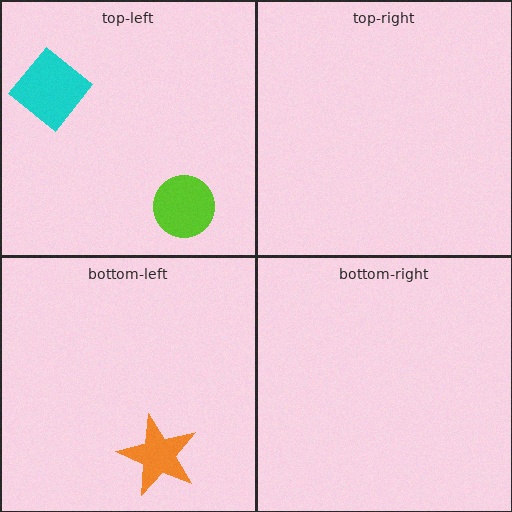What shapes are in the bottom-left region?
The orange star.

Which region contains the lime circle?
The top-left region.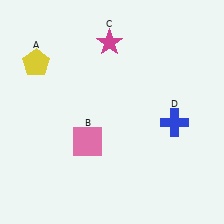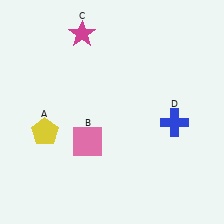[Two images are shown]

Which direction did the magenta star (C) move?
The magenta star (C) moved left.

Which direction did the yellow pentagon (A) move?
The yellow pentagon (A) moved down.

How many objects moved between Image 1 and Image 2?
2 objects moved between the two images.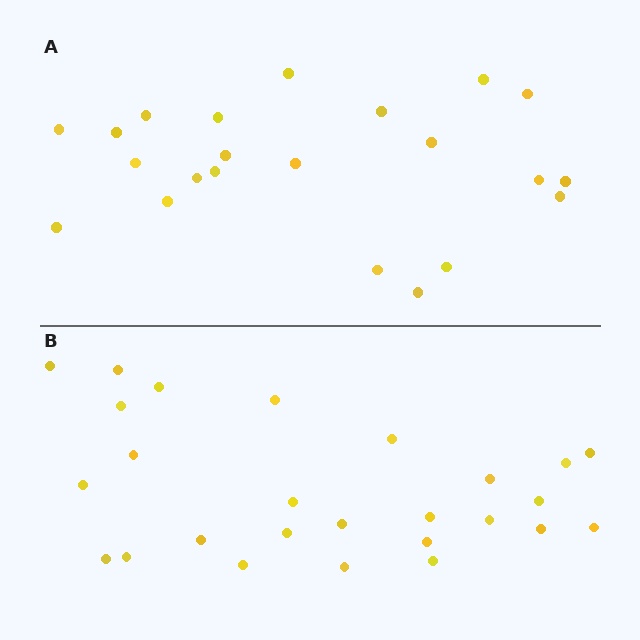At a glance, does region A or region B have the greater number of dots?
Region B (the bottom region) has more dots.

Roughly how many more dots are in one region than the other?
Region B has about 4 more dots than region A.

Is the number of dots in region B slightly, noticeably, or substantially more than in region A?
Region B has only slightly more — the two regions are fairly close. The ratio is roughly 1.2 to 1.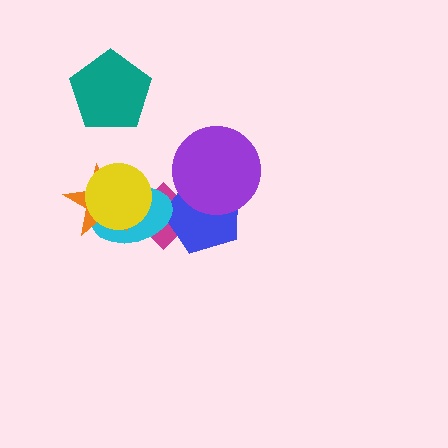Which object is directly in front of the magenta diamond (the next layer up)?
The blue pentagon is directly in front of the magenta diamond.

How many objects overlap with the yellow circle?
3 objects overlap with the yellow circle.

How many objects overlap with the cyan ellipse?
4 objects overlap with the cyan ellipse.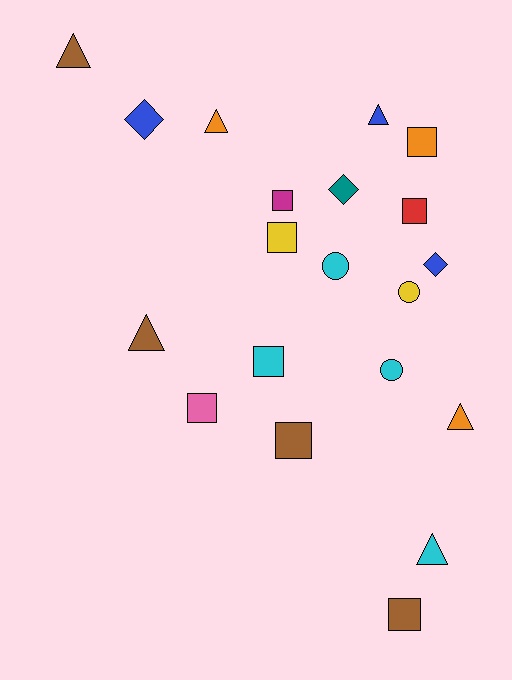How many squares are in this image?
There are 8 squares.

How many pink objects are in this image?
There is 1 pink object.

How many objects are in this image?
There are 20 objects.